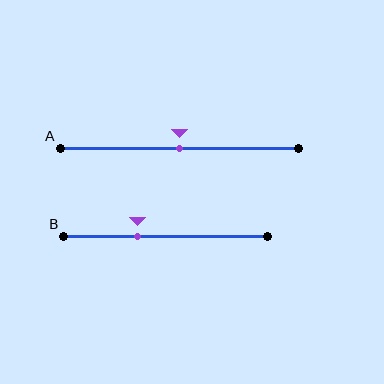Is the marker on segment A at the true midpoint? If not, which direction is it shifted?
Yes, the marker on segment A is at the true midpoint.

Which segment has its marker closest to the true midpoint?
Segment A has its marker closest to the true midpoint.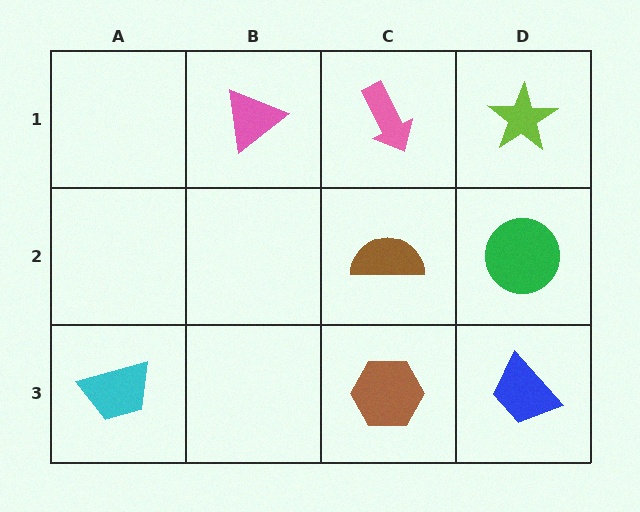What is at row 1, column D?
A lime star.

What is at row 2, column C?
A brown semicircle.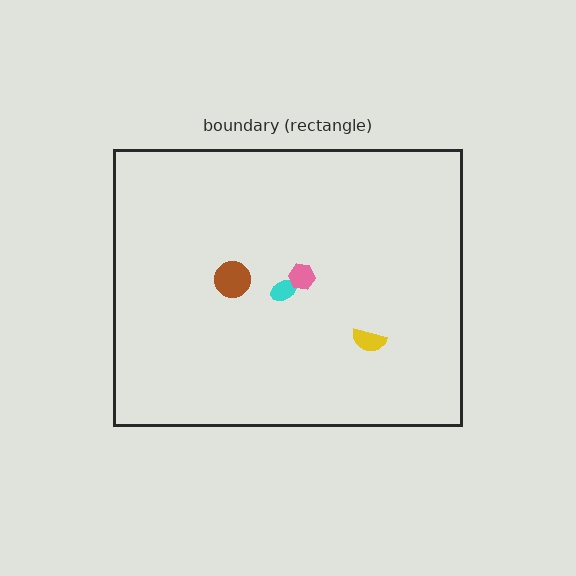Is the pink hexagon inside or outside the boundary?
Inside.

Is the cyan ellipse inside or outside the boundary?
Inside.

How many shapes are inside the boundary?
4 inside, 0 outside.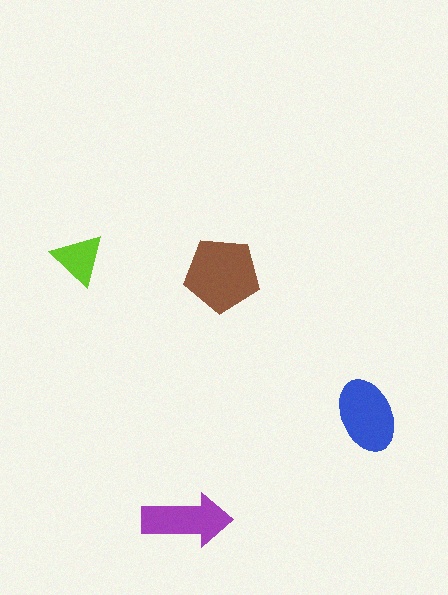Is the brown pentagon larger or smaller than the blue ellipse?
Larger.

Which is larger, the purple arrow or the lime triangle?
The purple arrow.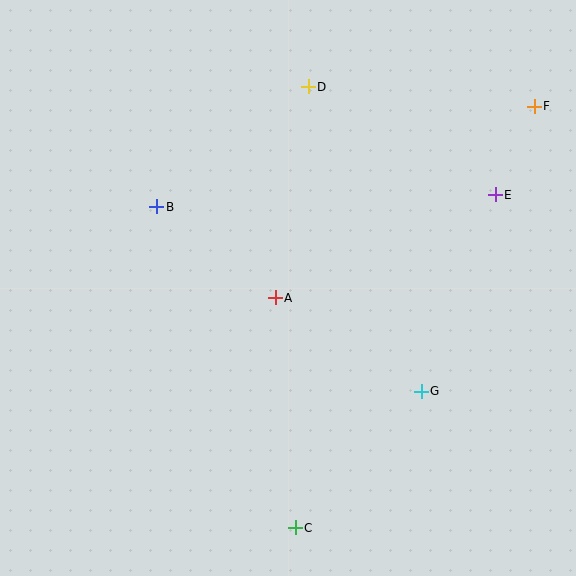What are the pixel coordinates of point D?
Point D is at (308, 87).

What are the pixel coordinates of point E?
Point E is at (495, 195).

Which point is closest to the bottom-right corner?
Point G is closest to the bottom-right corner.